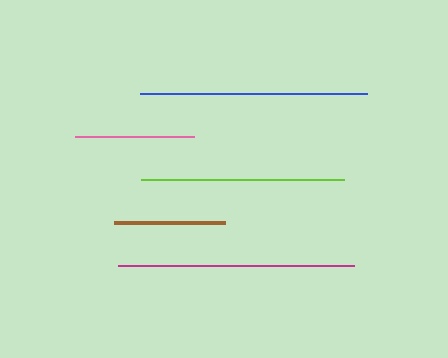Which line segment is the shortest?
The brown line is the shortest at approximately 111 pixels.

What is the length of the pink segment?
The pink segment is approximately 119 pixels long.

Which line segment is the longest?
The magenta line is the longest at approximately 236 pixels.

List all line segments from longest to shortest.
From longest to shortest: magenta, blue, lime, pink, brown.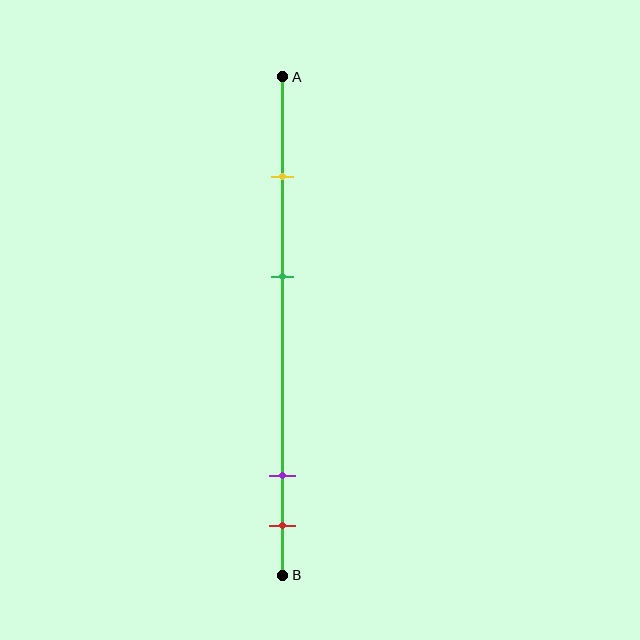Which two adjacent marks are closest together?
The purple and red marks are the closest adjacent pair.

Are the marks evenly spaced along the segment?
No, the marks are not evenly spaced.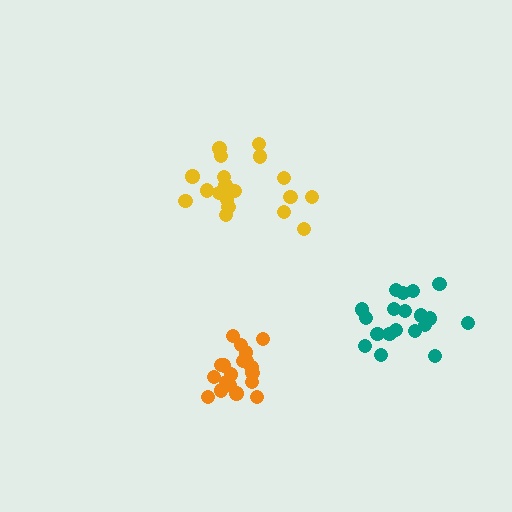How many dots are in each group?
Group 1: 19 dots, Group 2: 20 dots, Group 3: 20 dots (59 total).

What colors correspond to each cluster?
The clusters are colored: orange, yellow, teal.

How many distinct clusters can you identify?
There are 3 distinct clusters.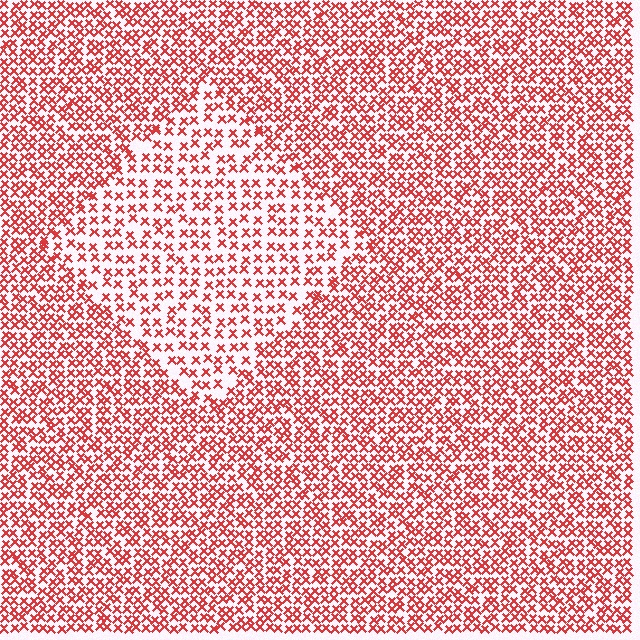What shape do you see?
I see a diamond.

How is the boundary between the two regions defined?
The boundary is defined by a change in element density (approximately 1.8x ratio). All elements are the same color, size, and shape.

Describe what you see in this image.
The image contains small red elements arranged at two different densities. A diamond-shaped region is visible where the elements are less densely packed than the surrounding area.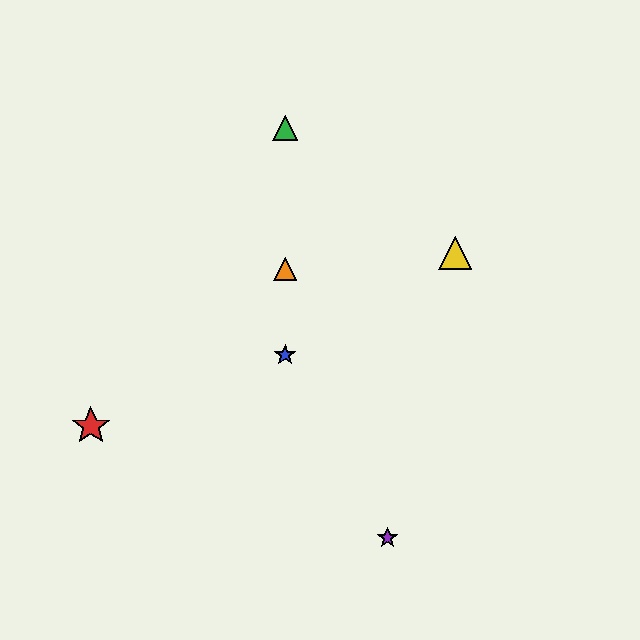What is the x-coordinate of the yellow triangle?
The yellow triangle is at x≈455.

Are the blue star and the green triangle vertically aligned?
Yes, both are at x≈285.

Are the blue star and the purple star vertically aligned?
No, the blue star is at x≈285 and the purple star is at x≈388.